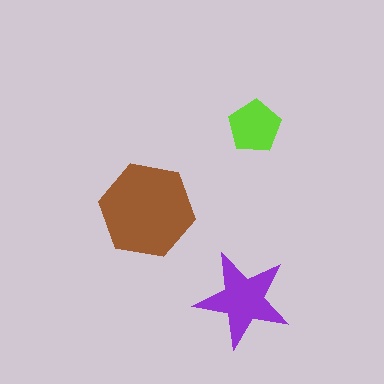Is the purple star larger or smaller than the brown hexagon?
Smaller.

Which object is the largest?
The brown hexagon.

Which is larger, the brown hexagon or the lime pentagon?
The brown hexagon.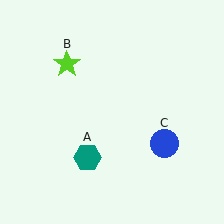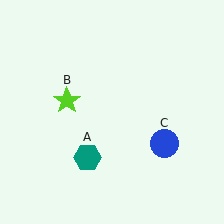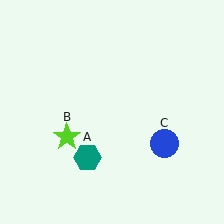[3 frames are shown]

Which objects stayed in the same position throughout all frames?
Teal hexagon (object A) and blue circle (object C) remained stationary.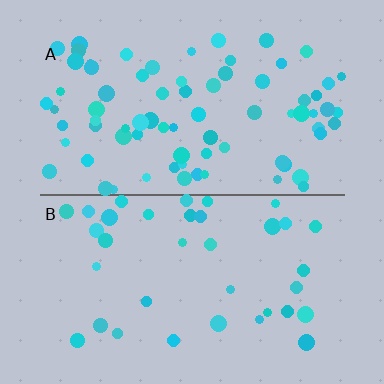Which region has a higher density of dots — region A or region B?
A (the top).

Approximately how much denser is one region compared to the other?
Approximately 2.1× — region A over region B.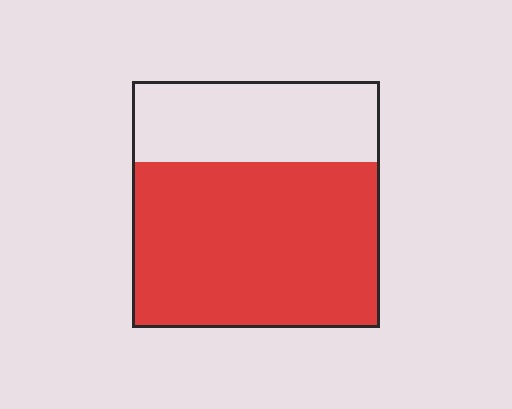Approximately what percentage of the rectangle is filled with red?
Approximately 65%.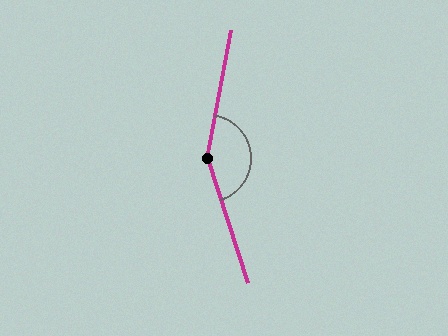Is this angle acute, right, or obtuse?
It is obtuse.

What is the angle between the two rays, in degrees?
Approximately 152 degrees.